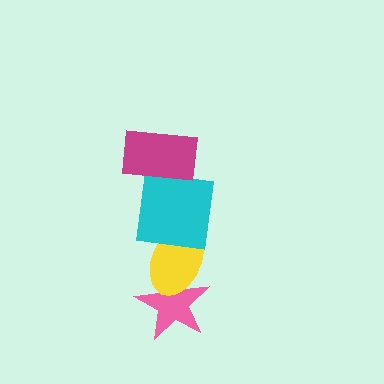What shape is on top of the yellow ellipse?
The cyan square is on top of the yellow ellipse.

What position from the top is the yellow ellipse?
The yellow ellipse is 3rd from the top.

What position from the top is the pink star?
The pink star is 4th from the top.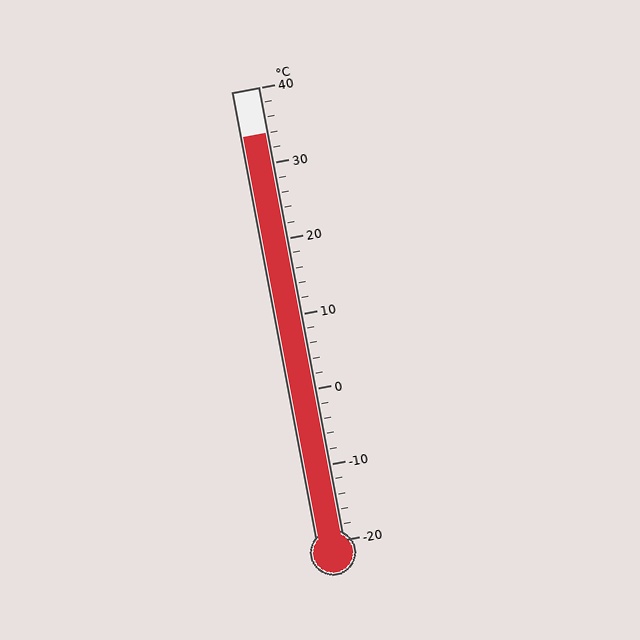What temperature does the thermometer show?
The thermometer shows approximately 34°C.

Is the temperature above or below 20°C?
The temperature is above 20°C.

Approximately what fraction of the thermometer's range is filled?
The thermometer is filled to approximately 90% of its range.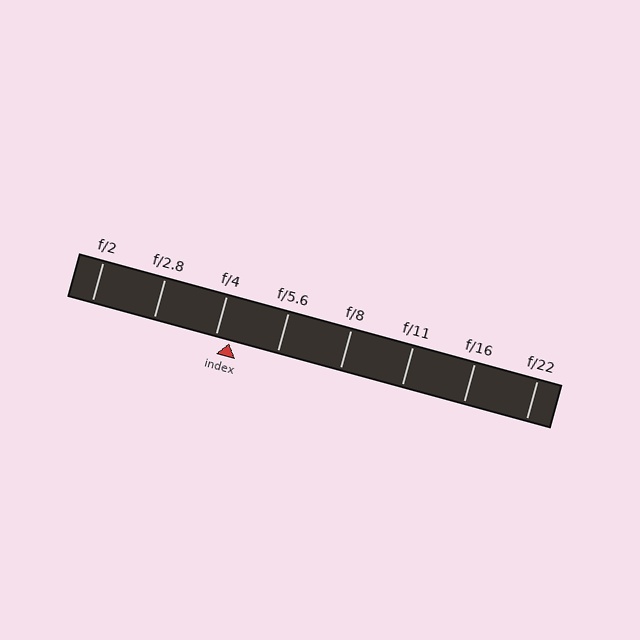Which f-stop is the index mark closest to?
The index mark is closest to f/4.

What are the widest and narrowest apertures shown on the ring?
The widest aperture shown is f/2 and the narrowest is f/22.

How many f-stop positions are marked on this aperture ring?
There are 8 f-stop positions marked.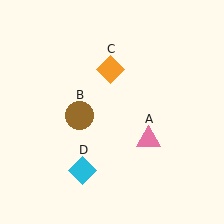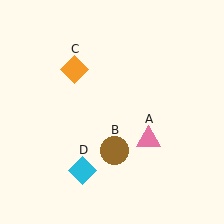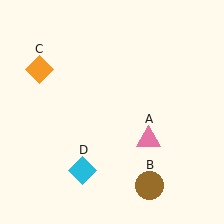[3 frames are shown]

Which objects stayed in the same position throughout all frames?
Pink triangle (object A) and cyan diamond (object D) remained stationary.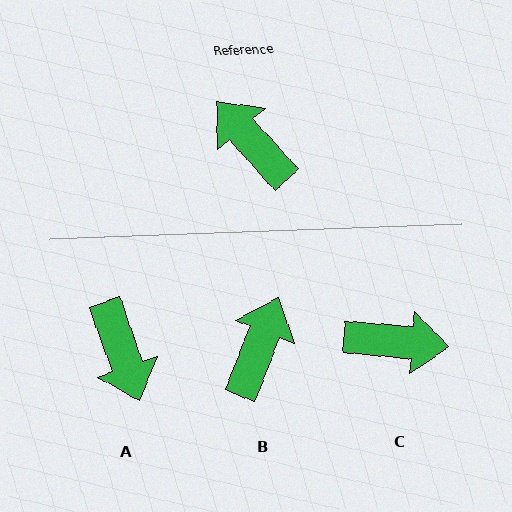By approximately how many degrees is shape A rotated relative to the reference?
Approximately 157 degrees counter-clockwise.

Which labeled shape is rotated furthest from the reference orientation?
A, about 157 degrees away.